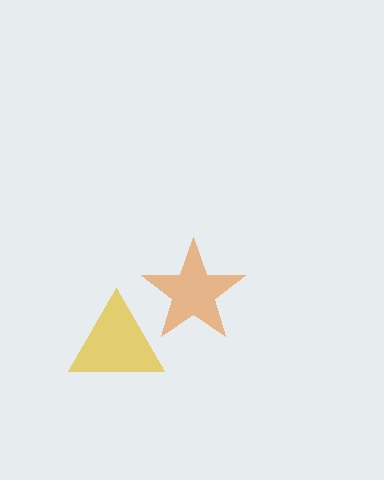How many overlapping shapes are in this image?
There are 2 overlapping shapes in the image.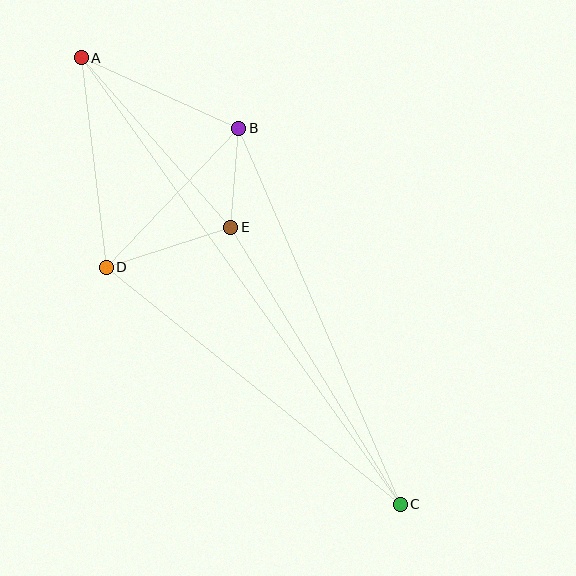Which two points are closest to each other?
Points B and E are closest to each other.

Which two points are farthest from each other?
Points A and C are farthest from each other.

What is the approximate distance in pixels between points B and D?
The distance between B and D is approximately 192 pixels.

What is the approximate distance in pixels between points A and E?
The distance between A and E is approximately 226 pixels.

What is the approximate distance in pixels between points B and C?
The distance between B and C is approximately 409 pixels.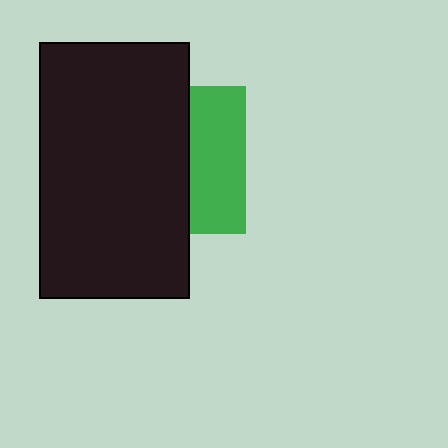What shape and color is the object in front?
The object in front is a black rectangle.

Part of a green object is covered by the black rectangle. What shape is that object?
It is a square.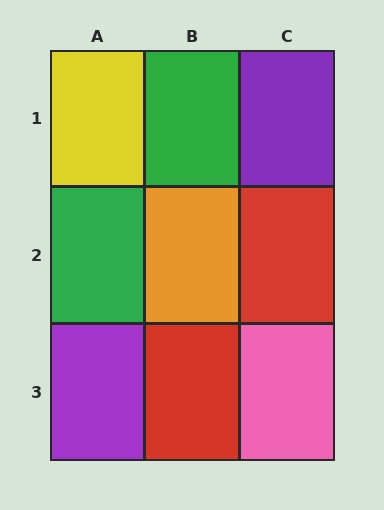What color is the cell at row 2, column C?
Red.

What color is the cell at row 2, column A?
Green.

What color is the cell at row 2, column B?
Orange.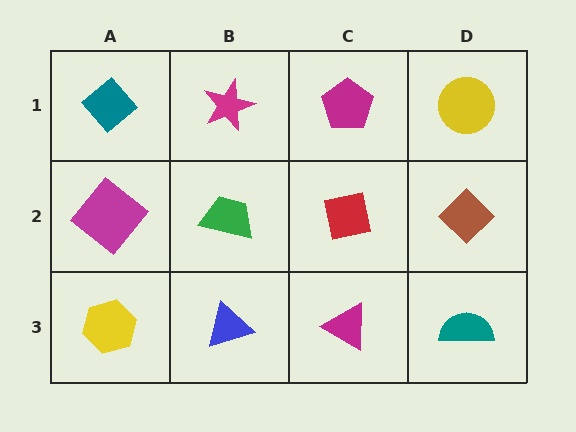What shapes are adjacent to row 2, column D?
A yellow circle (row 1, column D), a teal semicircle (row 3, column D), a red square (row 2, column C).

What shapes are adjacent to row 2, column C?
A magenta pentagon (row 1, column C), a magenta triangle (row 3, column C), a green trapezoid (row 2, column B), a brown diamond (row 2, column D).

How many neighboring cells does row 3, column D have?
2.